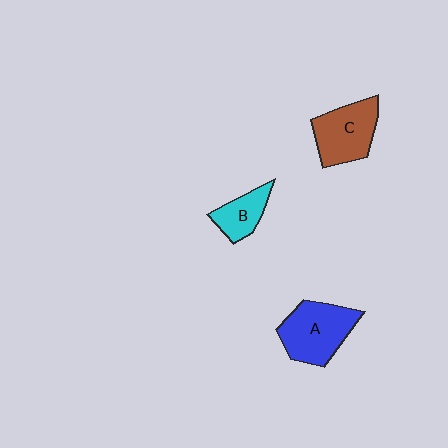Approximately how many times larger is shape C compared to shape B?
Approximately 1.7 times.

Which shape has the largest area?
Shape A (blue).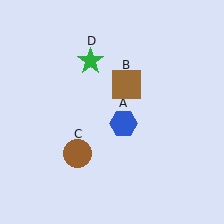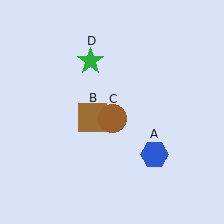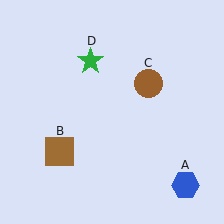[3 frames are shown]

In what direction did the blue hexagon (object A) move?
The blue hexagon (object A) moved down and to the right.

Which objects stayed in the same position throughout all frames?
Green star (object D) remained stationary.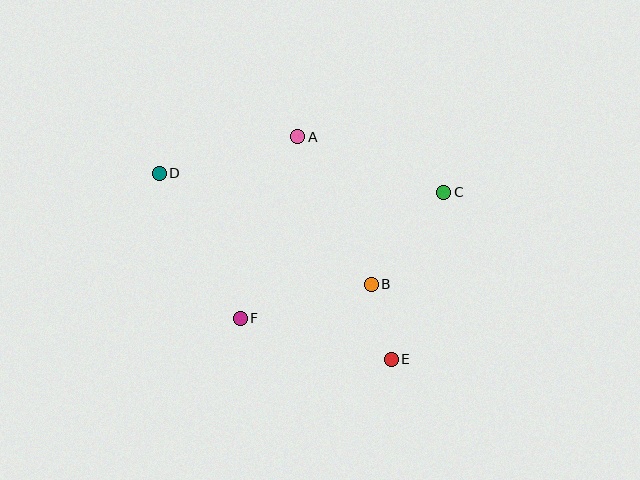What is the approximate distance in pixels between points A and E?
The distance between A and E is approximately 241 pixels.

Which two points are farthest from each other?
Points D and E are farthest from each other.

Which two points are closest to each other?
Points B and E are closest to each other.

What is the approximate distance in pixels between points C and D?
The distance between C and D is approximately 286 pixels.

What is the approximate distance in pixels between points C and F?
The distance between C and F is approximately 240 pixels.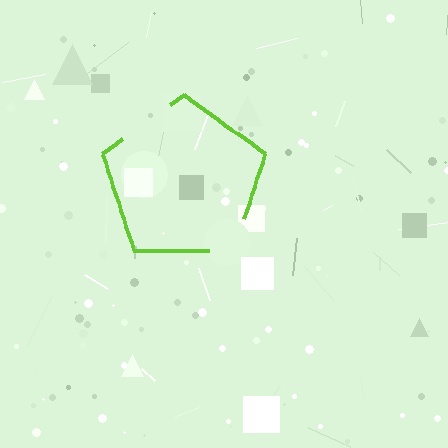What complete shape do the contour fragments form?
The contour fragments form a pentagon.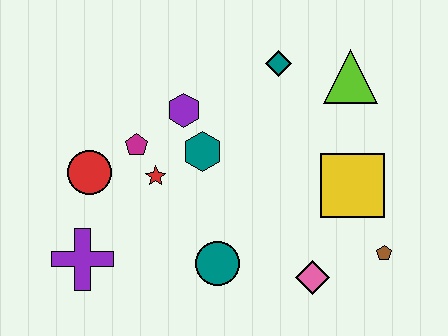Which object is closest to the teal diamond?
The lime triangle is closest to the teal diamond.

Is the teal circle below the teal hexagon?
Yes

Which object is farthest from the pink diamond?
The red circle is farthest from the pink diamond.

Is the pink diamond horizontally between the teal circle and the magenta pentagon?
No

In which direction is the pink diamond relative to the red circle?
The pink diamond is to the right of the red circle.